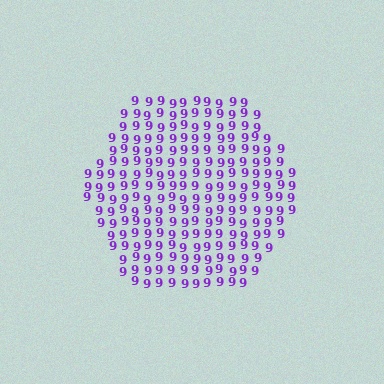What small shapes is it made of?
It is made of small digit 9's.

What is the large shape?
The large shape is a hexagon.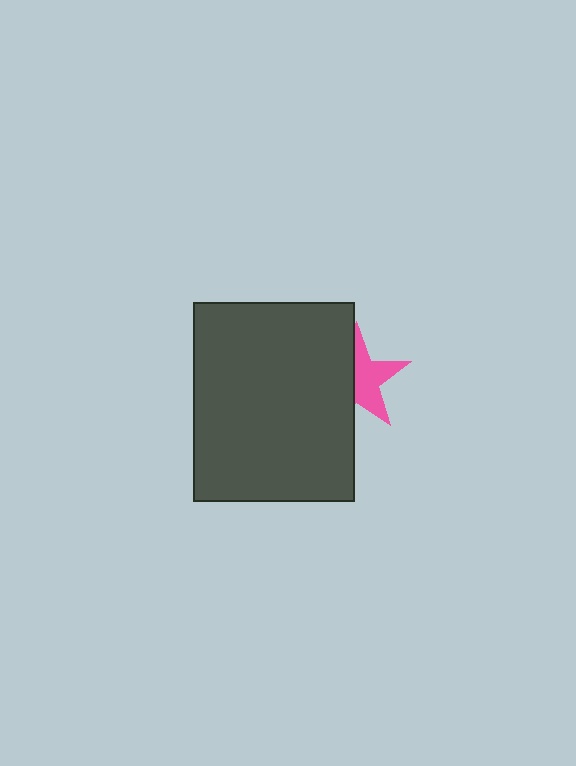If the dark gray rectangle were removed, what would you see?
You would see the complete pink star.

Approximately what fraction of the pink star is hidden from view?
Roughly 47% of the pink star is hidden behind the dark gray rectangle.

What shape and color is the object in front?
The object in front is a dark gray rectangle.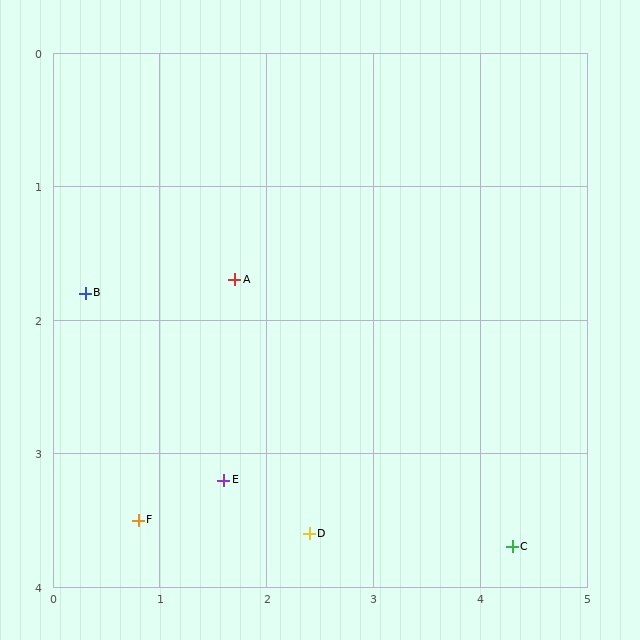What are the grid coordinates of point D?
Point D is at approximately (2.4, 3.6).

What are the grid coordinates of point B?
Point B is at approximately (0.3, 1.8).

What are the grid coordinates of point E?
Point E is at approximately (1.6, 3.2).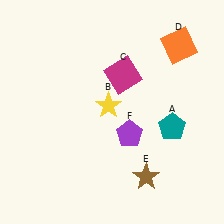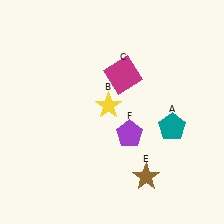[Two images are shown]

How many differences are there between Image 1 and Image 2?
There is 1 difference between the two images.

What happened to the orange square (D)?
The orange square (D) was removed in Image 2. It was in the top-right area of Image 1.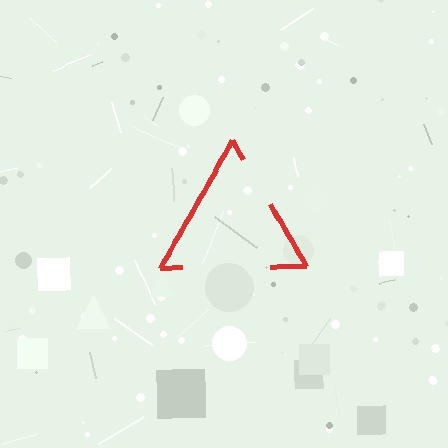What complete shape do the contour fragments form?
The contour fragments form a triangle.